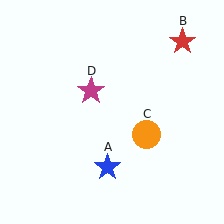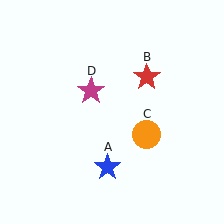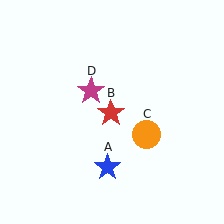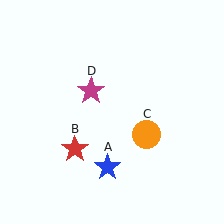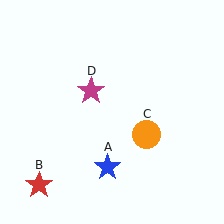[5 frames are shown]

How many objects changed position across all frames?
1 object changed position: red star (object B).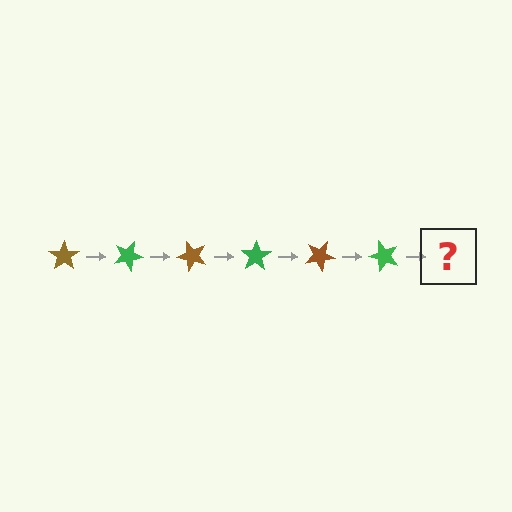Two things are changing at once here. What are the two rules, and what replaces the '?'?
The two rules are that it rotates 25 degrees each step and the color cycles through brown and green. The '?' should be a brown star, rotated 150 degrees from the start.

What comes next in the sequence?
The next element should be a brown star, rotated 150 degrees from the start.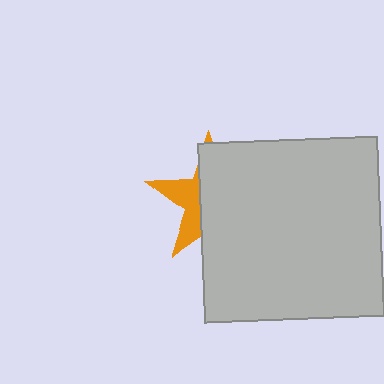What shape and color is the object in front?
The object in front is a light gray square.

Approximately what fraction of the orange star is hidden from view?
Roughly 66% of the orange star is hidden behind the light gray square.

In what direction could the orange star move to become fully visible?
The orange star could move left. That would shift it out from behind the light gray square entirely.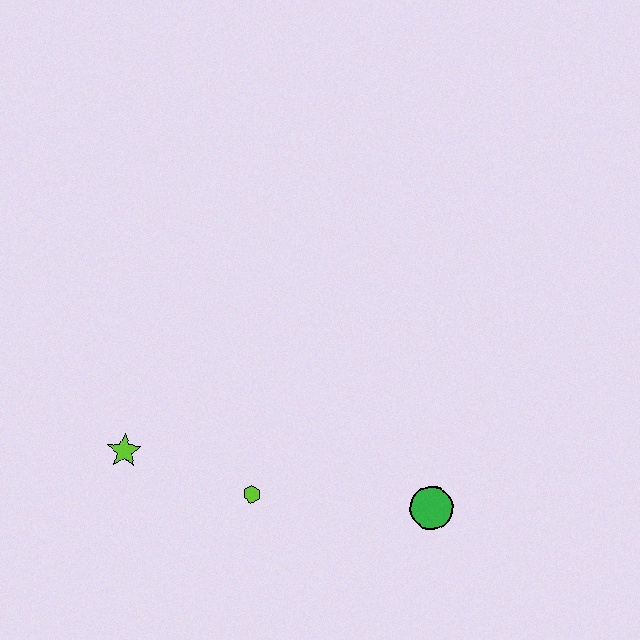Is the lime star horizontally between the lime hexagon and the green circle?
No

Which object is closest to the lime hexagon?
The lime star is closest to the lime hexagon.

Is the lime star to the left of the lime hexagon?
Yes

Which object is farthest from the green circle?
The lime star is farthest from the green circle.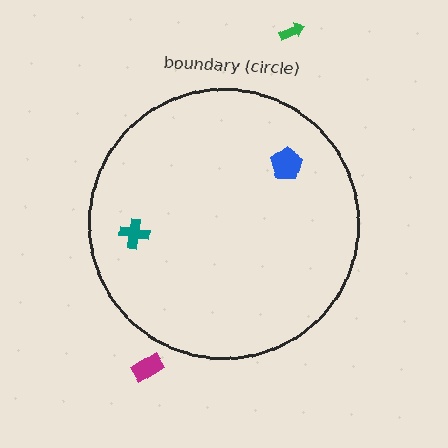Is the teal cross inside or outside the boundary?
Inside.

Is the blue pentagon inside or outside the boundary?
Inside.